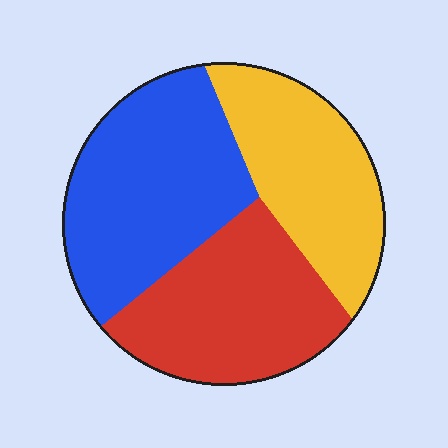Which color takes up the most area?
Blue, at roughly 40%.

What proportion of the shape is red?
Red covers roughly 35% of the shape.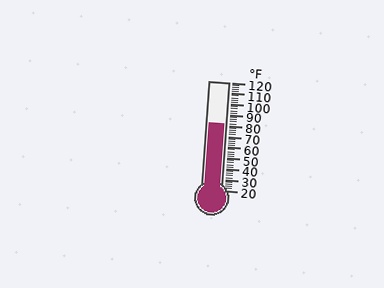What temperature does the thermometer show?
The thermometer shows approximately 82°F.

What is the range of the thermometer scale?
The thermometer scale ranges from 20°F to 120°F.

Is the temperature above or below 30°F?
The temperature is above 30°F.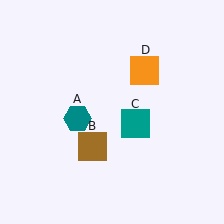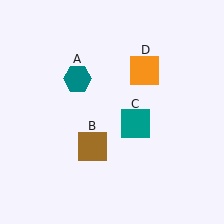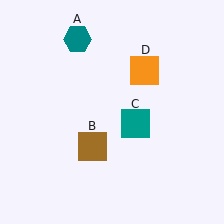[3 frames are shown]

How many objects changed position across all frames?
1 object changed position: teal hexagon (object A).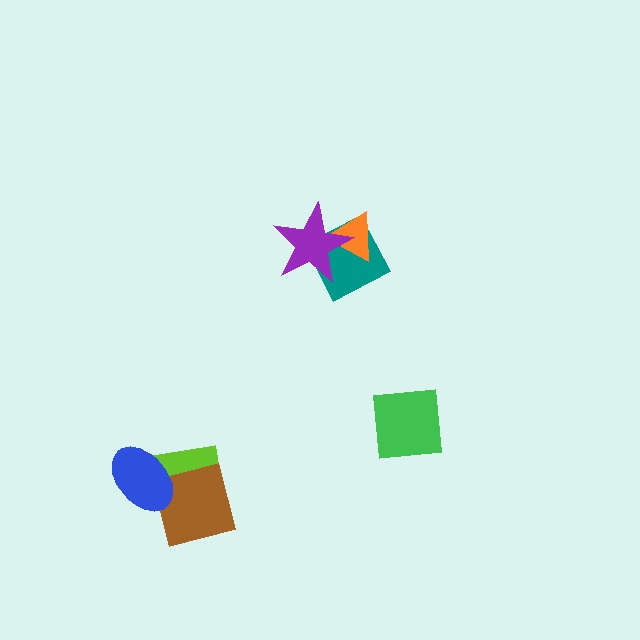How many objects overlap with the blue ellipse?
2 objects overlap with the blue ellipse.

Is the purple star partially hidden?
No, no other shape covers it.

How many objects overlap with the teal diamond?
2 objects overlap with the teal diamond.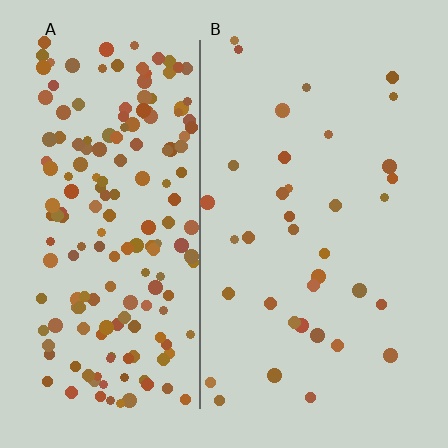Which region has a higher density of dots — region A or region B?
A (the left).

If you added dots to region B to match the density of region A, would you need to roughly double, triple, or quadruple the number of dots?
Approximately quadruple.